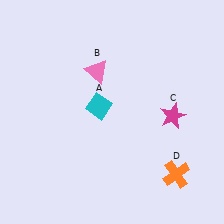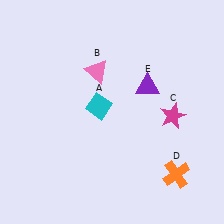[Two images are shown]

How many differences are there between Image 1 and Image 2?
There is 1 difference between the two images.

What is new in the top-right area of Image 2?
A purple triangle (E) was added in the top-right area of Image 2.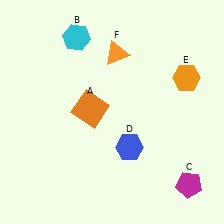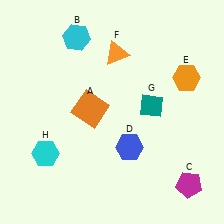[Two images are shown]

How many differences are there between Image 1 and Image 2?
There are 2 differences between the two images.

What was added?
A teal diamond (G), a cyan hexagon (H) were added in Image 2.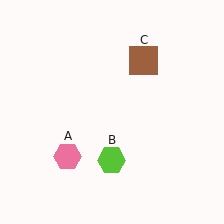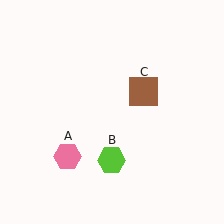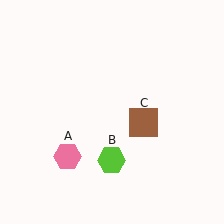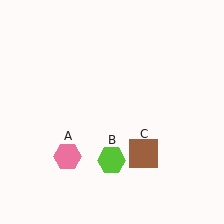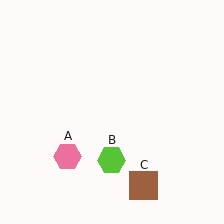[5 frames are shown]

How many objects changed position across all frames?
1 object changed position: brown square (object C).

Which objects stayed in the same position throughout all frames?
Pink hexagon (object A) and lime hexagon (object B) remained stationary.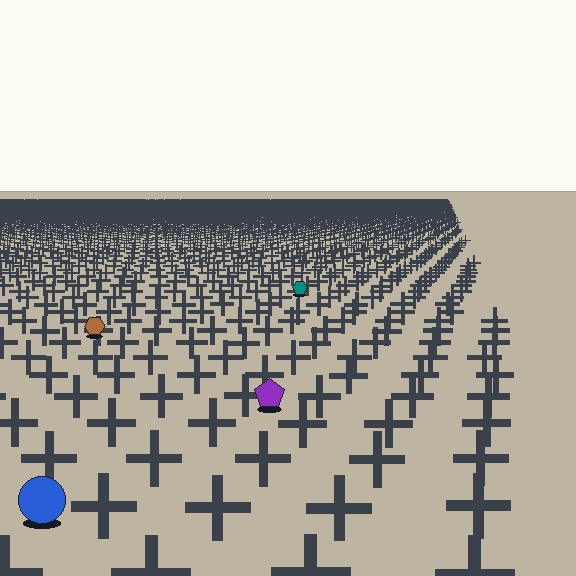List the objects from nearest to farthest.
From nearest to farthest: the blue circle, the purple pentagon, the brown hexagon, the teal hexagon.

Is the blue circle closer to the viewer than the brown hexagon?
Yes. The blue circle is closer — you can tell from the texture gradient: the ground texture is coarser near it.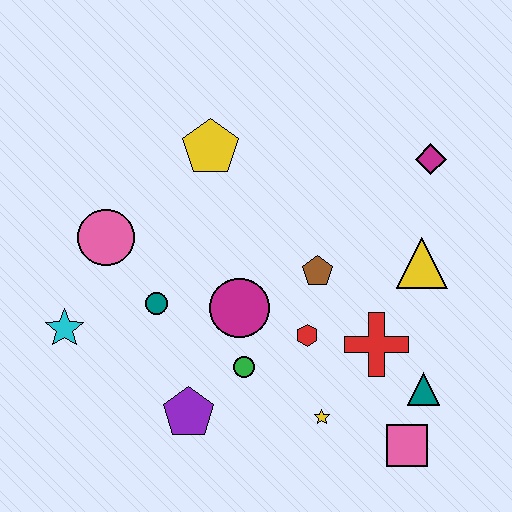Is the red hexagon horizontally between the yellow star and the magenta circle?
Yes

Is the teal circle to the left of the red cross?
Yes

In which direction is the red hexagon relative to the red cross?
The red hexagon is to the left of the red cross.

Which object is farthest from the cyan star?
The magenta diamond is farthest from the cyan star.